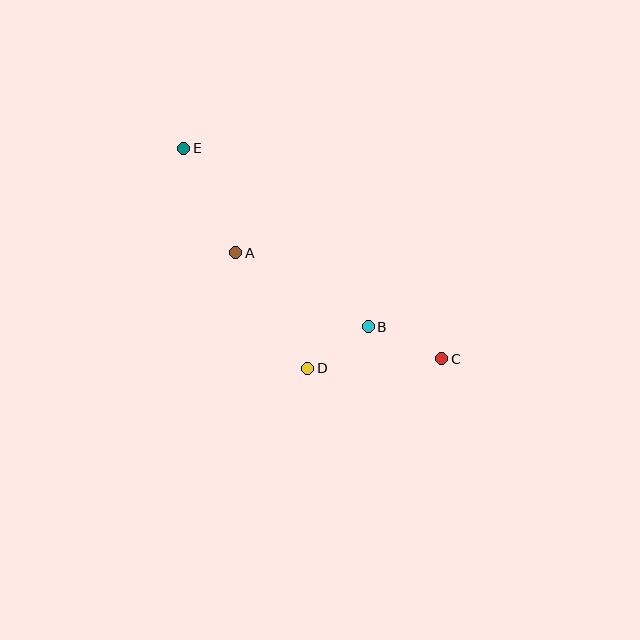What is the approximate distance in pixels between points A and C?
The distance between A and C is approximately 232 pixels.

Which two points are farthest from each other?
Points C and E are farthest from each other.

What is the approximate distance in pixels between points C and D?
The distance between C and D is approximately 134 pixels.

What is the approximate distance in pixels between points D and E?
The distance between D and E is approximately 253 pixels.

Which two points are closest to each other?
Points B and D are closest to each other.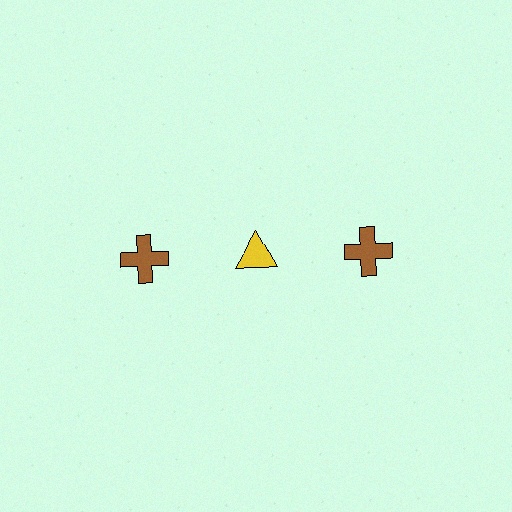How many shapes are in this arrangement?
There are 3 shapes arranged in a grid pattern.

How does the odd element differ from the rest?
It differs in both color (yellow instead of brown) and shape (triangle instead of cross).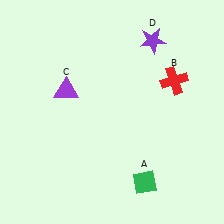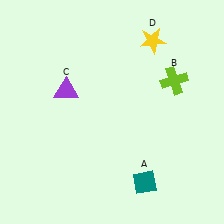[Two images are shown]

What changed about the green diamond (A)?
In Image 1, A is green. In Image 2, it changed to teal.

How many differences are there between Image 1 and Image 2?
There are 3 differences between the two images.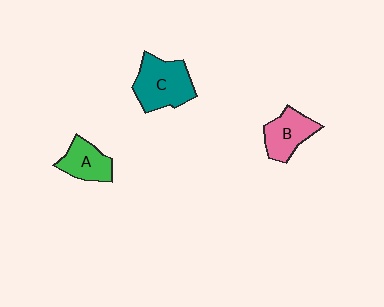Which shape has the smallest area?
Shape A (green).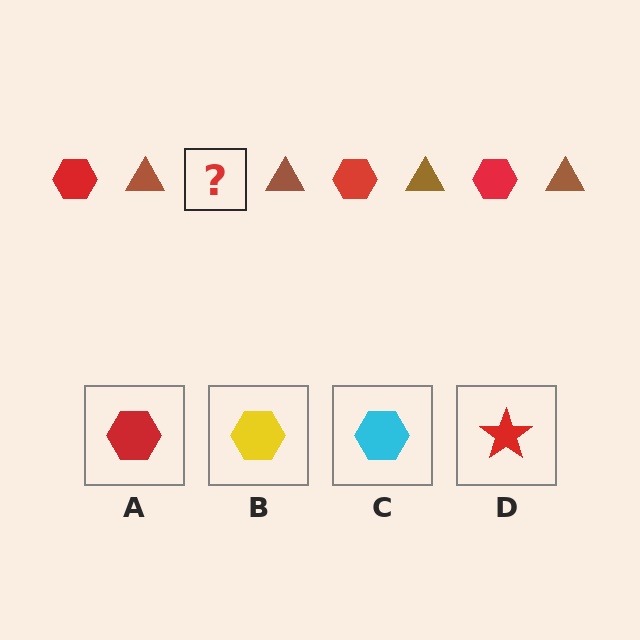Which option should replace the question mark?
Option A.